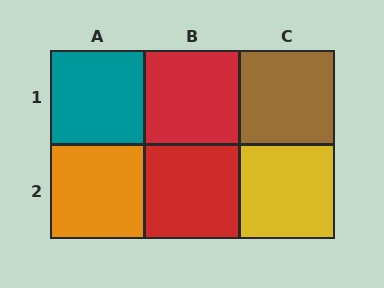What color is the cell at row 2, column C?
Yellow.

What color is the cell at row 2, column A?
Orange.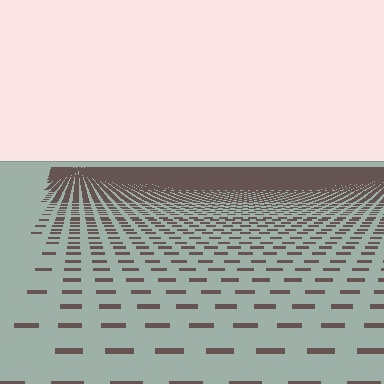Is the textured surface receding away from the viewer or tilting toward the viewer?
The surface is receding away from the viewer. Texture elements get smaller and denser toward the top.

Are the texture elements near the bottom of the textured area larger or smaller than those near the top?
Larger. Near the bottom, elements are closer to the viewer and appear at a bigger on-screen size.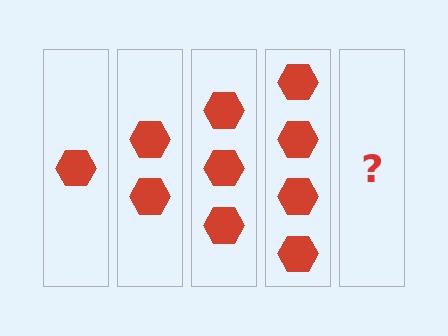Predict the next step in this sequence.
The next step is 5 hexagons.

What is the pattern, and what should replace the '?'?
The pattern is that each step adds one more hexagon. The '?' should be 5 hexagons.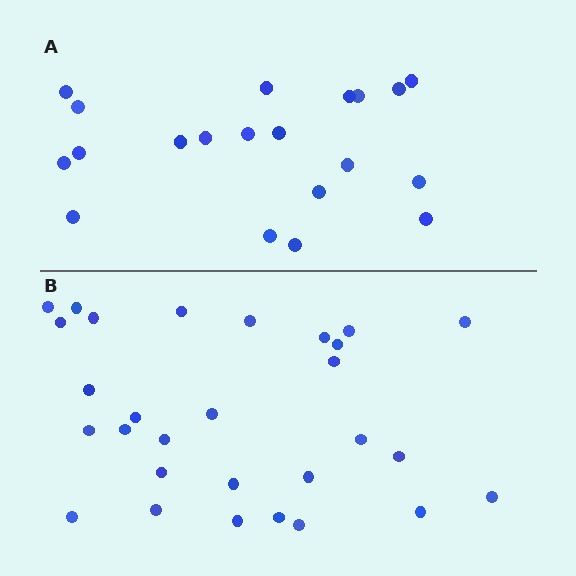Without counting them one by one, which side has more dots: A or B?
Region B (the bottom region) has more dots.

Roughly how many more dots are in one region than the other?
Region B has roughly 8 or so more dots than region A.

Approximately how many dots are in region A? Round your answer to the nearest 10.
About 20 dots.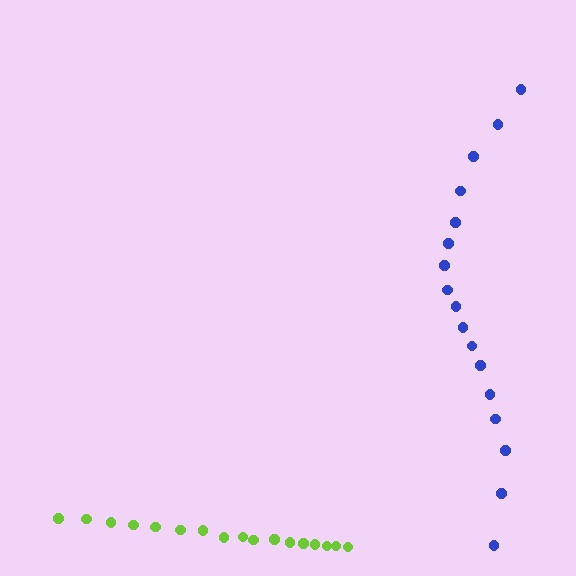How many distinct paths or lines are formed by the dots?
There are 2 distinct paths.